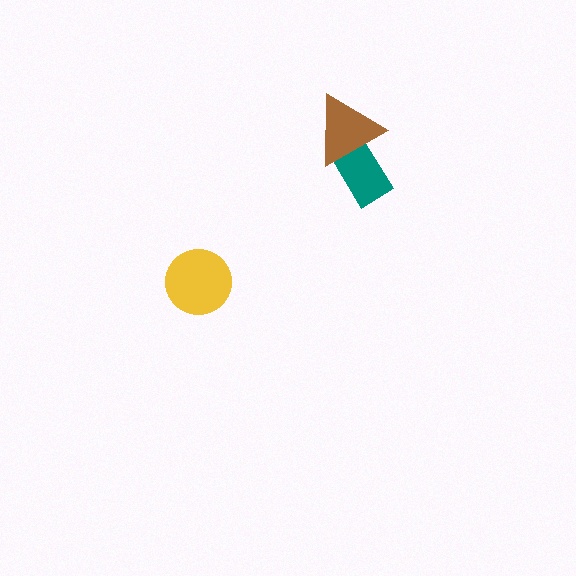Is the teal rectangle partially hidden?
Yes, it is partially covered by another shape.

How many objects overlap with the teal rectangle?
1 object overlaps with the teal rectangle.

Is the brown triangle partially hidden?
No, no other shape covers it.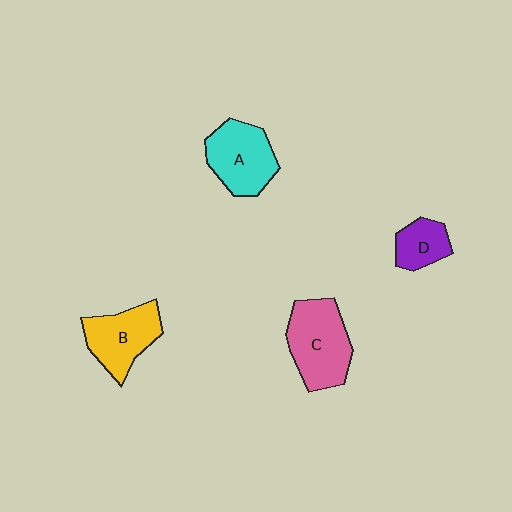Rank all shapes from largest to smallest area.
From largest to smallest: C (pink), A (cyan), B (yellow), D (purple).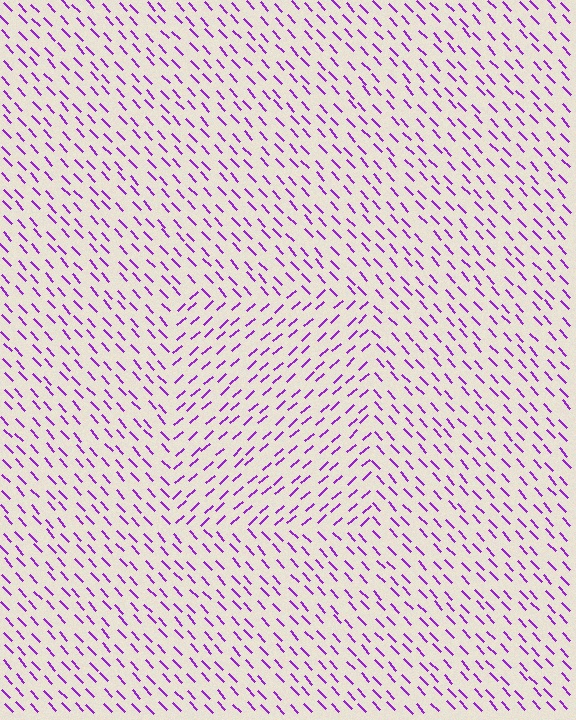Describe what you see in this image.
The image is filled with small purple line segments. A rectangle region in the image has lines oriented differently from the surrounding lines, creating a visible texture boundary.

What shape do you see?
I see a rectangle.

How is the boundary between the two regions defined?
The boundary is defined purely by a change in line orientation (approximately 89 degrees difference). All lines are the same color and thickness.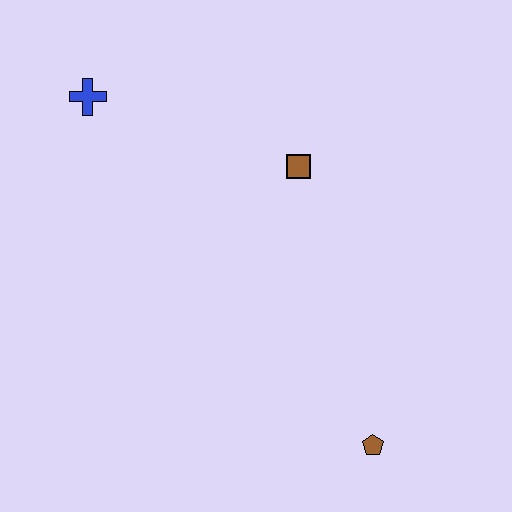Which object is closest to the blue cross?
The brown square is closest to the blue cross.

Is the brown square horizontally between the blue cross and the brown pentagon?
Yes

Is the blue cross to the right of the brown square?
No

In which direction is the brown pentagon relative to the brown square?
The brown pentagon is below the brown square.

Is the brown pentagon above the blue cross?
No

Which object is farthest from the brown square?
The brown pentagon is farthest from the brown square.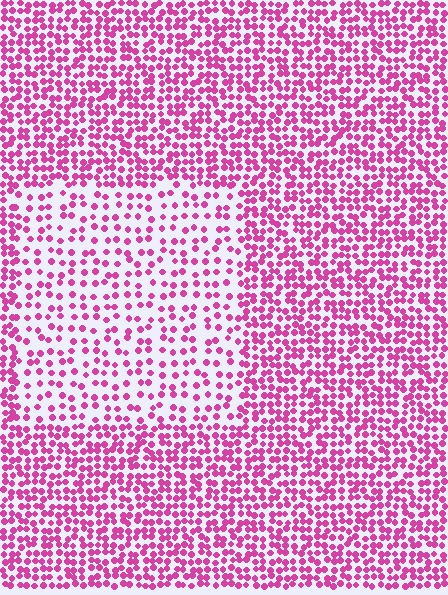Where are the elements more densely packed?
The elements are more densely packed outside the rectangle boundary.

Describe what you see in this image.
The image contains small magenta elements arranged at two different densities. A rectangle-shaped region is visible where the elements are less densely packed than the surrounding area.